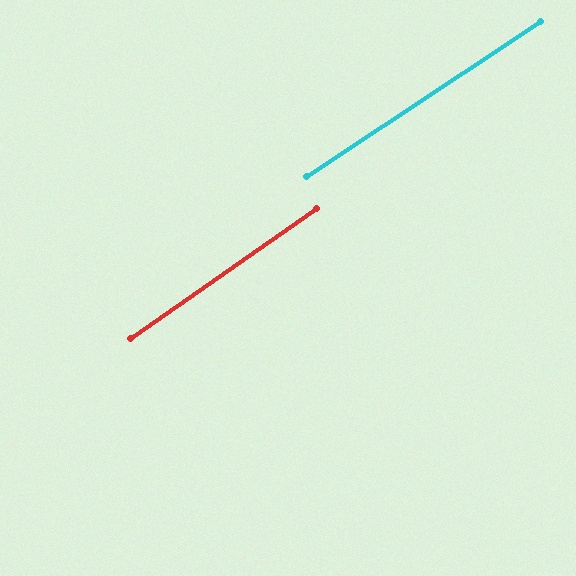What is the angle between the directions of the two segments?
Approximately 1 degree.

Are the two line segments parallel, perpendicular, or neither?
Parallel — their directions differ by only 1.4°.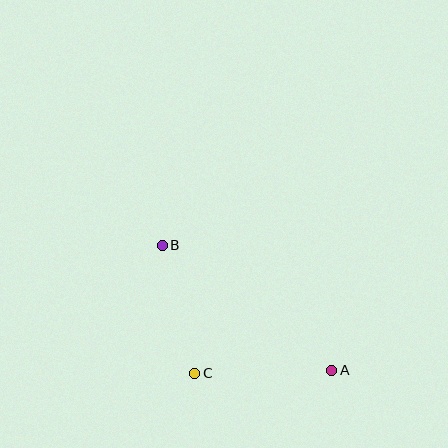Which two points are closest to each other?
Points B and C are closest to each other.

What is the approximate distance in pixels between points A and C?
The distance between A and C is approximately 137 pixels.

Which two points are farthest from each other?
Points A and B are farthest from each other.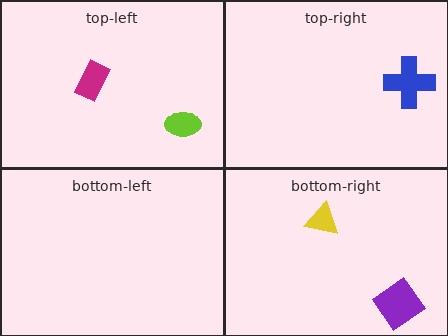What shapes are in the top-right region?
The blue cross.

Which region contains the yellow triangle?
The bottom-right region.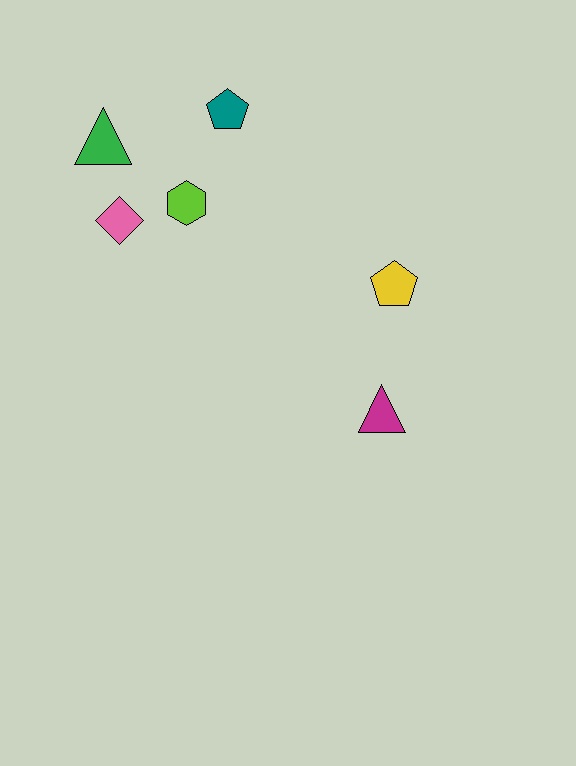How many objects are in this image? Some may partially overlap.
There are 6 objects.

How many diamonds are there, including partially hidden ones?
There is 1 diamond.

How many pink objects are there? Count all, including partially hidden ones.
There is 1 pink object.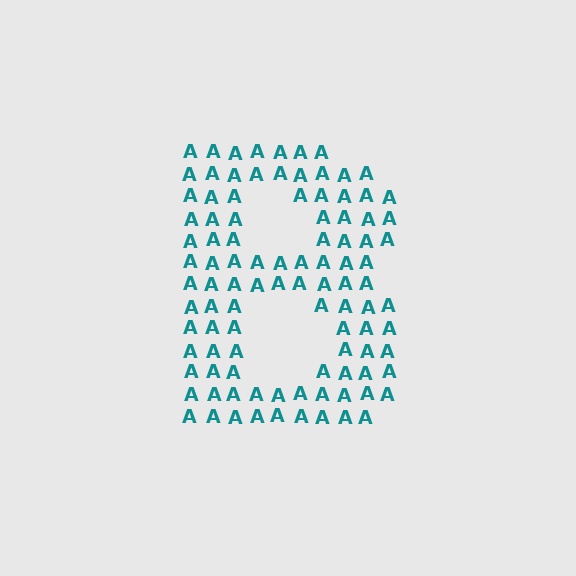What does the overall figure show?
The overall figure shows the letter B.